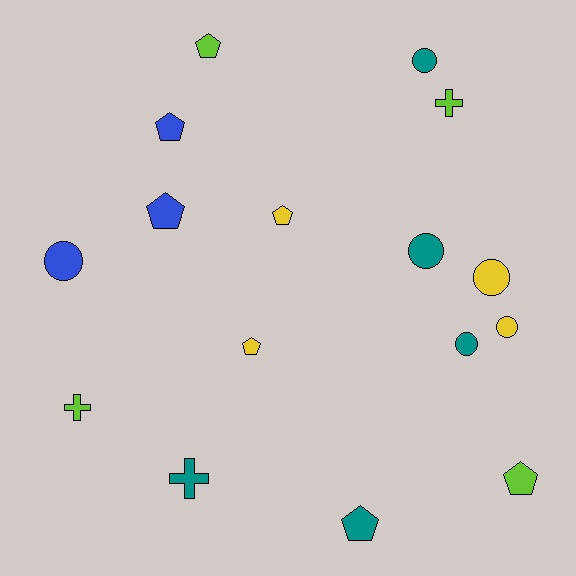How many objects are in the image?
There are 16 objects.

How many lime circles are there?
There are no lime circles.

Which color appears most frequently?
Teal, with 5 objects.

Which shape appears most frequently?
Pentagon, with 7 objects.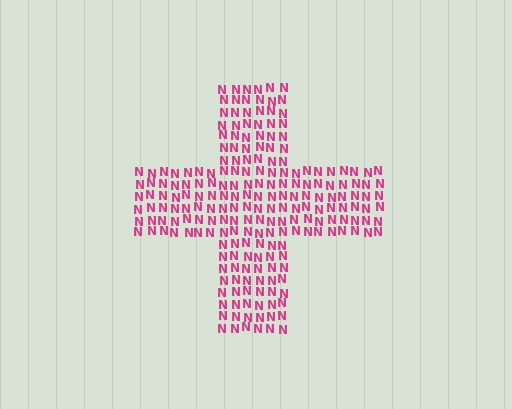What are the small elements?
The small elements are letter N's.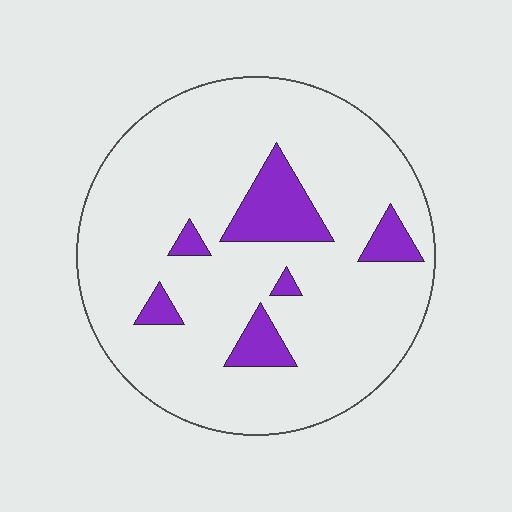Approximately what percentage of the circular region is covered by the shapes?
Approximately 15%.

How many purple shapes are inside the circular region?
6.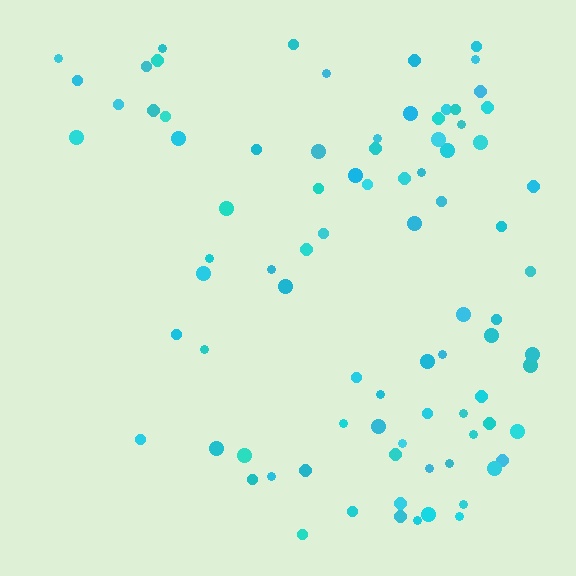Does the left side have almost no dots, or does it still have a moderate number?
Still a moderate number, just noticeably fewer than the right.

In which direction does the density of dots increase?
From left to right, with the right side densest.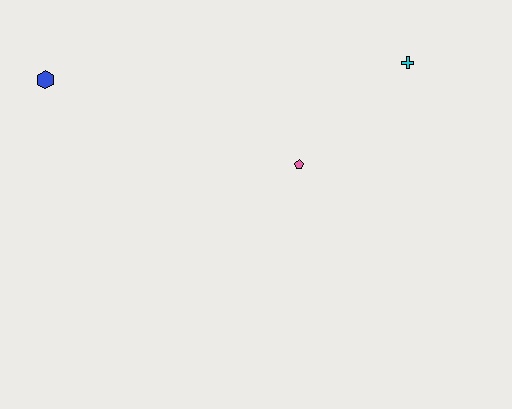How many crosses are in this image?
There is 1 cross.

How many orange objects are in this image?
There are no orange objects.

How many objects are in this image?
There are 3 objects.